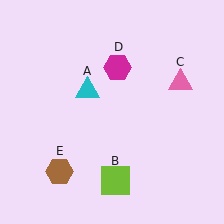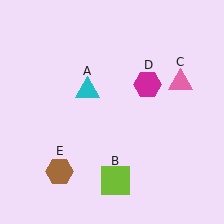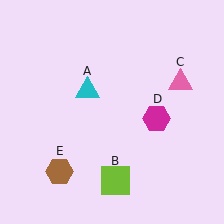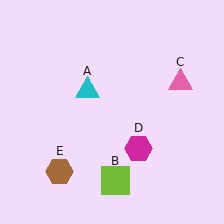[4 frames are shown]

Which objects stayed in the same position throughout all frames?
Cyan triangle (object A) and lime square (object B) and pink triangle (object C) and brown hexagon (object E) remained stationary.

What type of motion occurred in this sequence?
The magenta hexagon (object D) rotated clockwise around the center of the scene.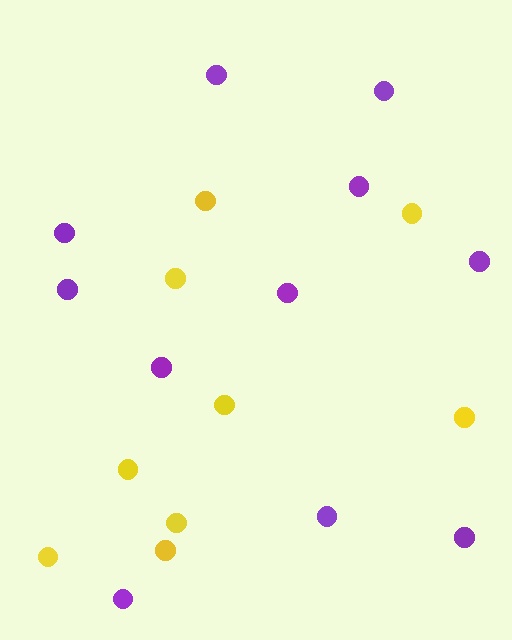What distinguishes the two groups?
There are 2 groups: one group of yellow circles (9) and one group of purple circles (11).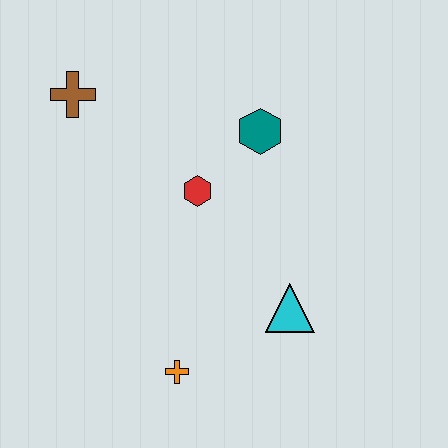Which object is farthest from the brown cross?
The cyan triangle is farthest from the brown cross.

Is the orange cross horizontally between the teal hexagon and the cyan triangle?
No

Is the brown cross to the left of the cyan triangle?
Yes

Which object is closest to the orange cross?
The cyan triangle is closest to the orange cross.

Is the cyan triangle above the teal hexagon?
No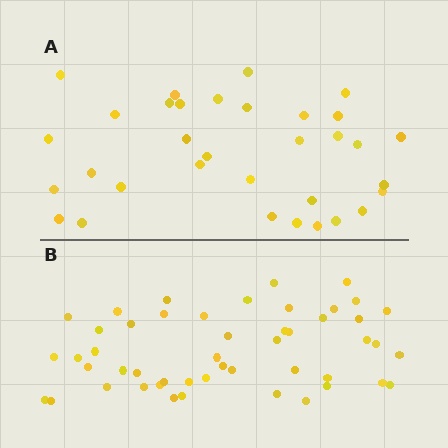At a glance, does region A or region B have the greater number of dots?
Region B (the bottom region) has more dots.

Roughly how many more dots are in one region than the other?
Region B has approximately 15 more dots than region A.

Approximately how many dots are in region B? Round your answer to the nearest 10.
About 50 dots. (The exact count is 49, which rounds to 50.)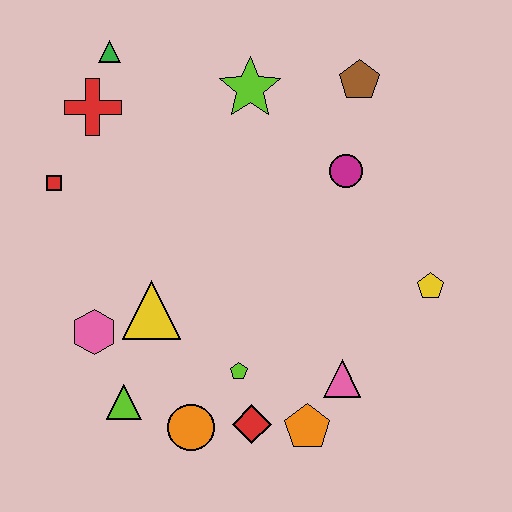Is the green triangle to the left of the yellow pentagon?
Yes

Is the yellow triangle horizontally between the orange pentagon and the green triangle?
Yes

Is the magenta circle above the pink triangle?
Yes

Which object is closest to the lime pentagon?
The red diamond is closest to the lime pentagon.